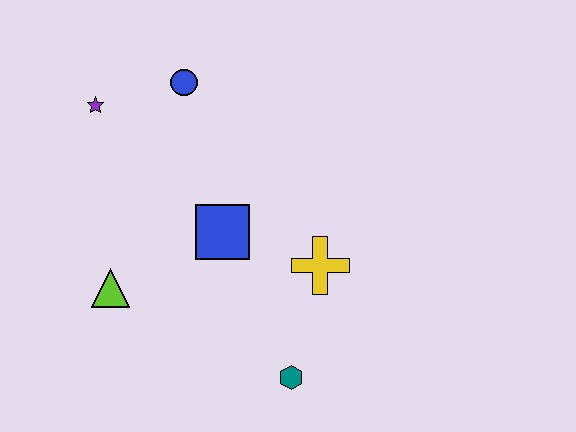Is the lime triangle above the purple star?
No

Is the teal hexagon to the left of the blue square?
No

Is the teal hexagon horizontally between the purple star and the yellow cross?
Yes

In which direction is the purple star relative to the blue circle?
The purple star is to the left of the blue circle.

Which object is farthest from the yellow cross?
The purple star is farthest from the yellow cross.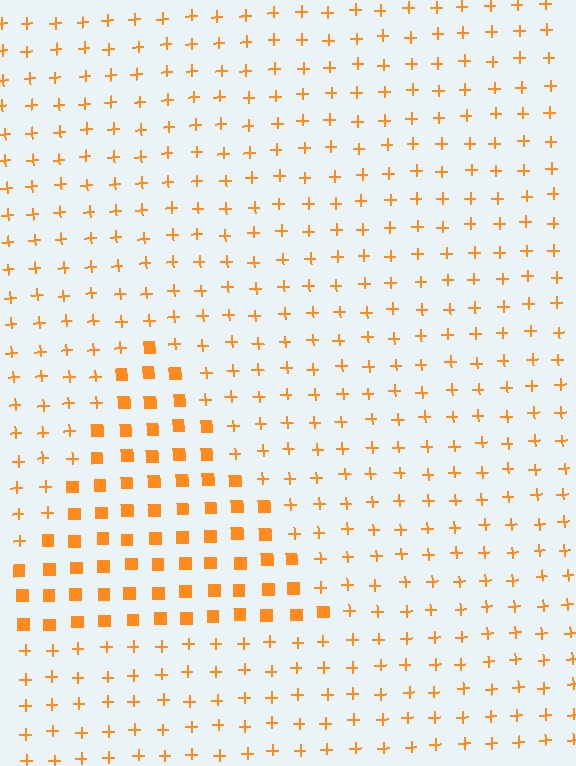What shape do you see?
I see a triangle.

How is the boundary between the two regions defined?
The boundary is defined by a change in element shape: squares inside vs. plus signs outside. All elements share the same color and spacing.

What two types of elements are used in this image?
The image uses squares inside the triangle region and plus signs outside it.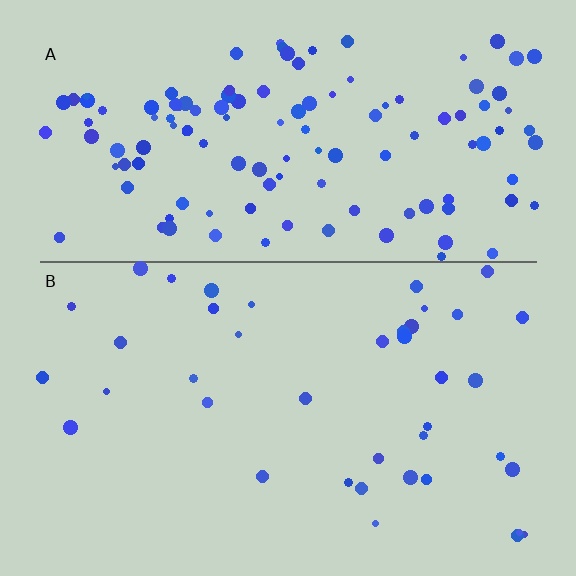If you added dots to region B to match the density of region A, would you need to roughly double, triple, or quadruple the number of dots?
Approximately triple.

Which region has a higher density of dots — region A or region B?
A (the top).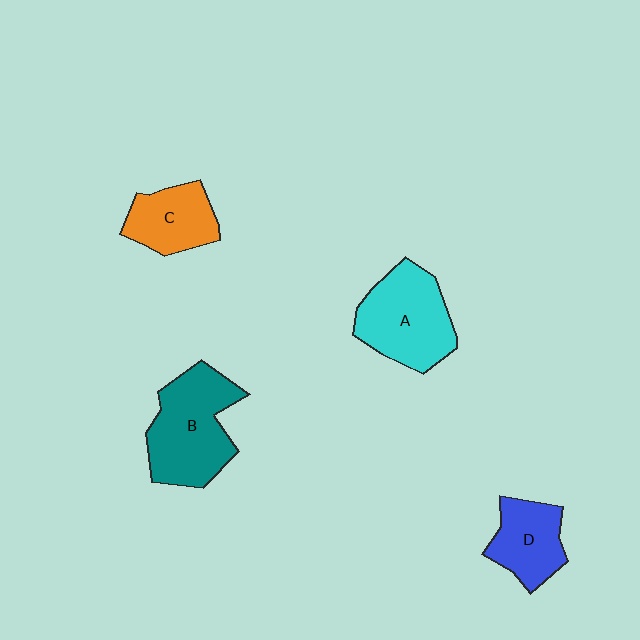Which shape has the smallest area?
Shape C (orange).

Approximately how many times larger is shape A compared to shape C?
Approximately 1.5 times.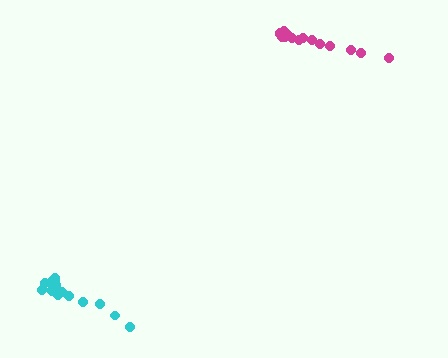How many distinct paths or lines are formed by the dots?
There are 2 distinct paths.